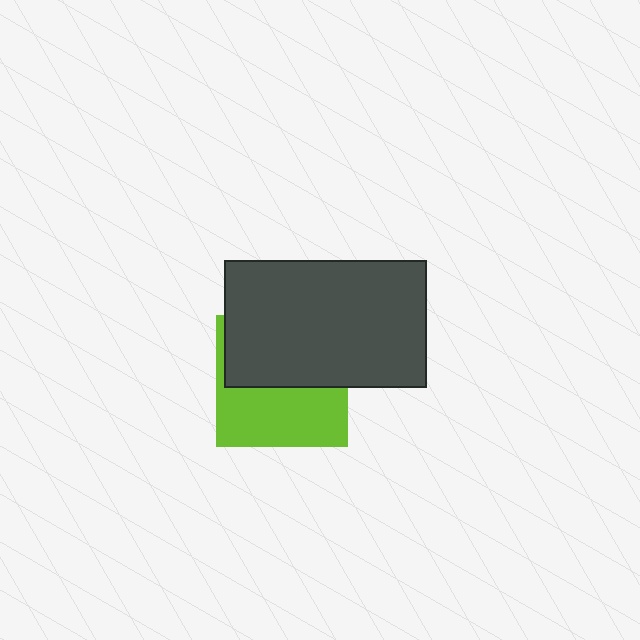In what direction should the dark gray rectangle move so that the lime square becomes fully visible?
The dark gray rectangle should move up. That is the shortest direction to clear the overlap and leave the lime square fully visible.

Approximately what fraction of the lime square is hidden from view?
Roughly 51% of the lime square is hidden behind the dark gray rectangle.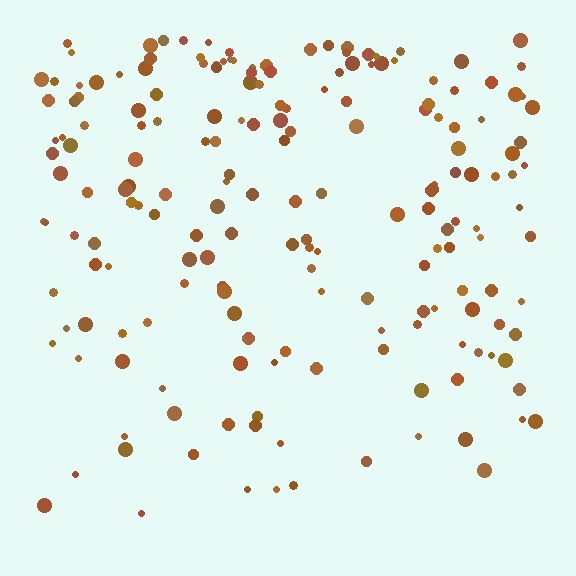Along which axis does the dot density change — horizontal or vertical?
Vertical.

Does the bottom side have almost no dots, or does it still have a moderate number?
Still a moderate number, just noticeably fewer than the top.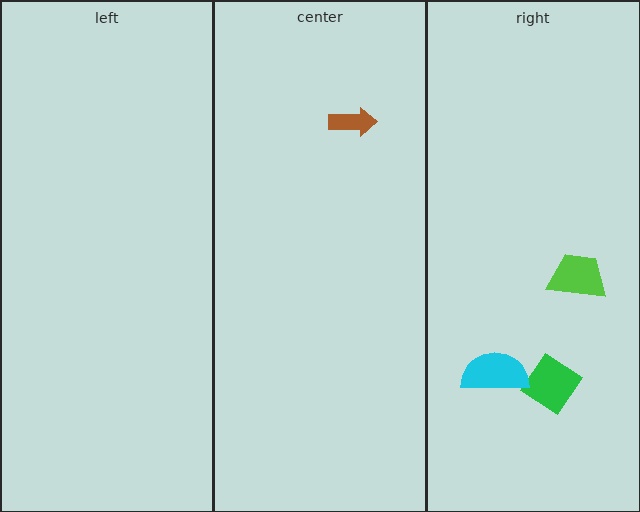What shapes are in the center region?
The brown arrow.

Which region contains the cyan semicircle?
The right region.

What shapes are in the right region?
The lime trapezoid, the green diamond, the cyan semicircle.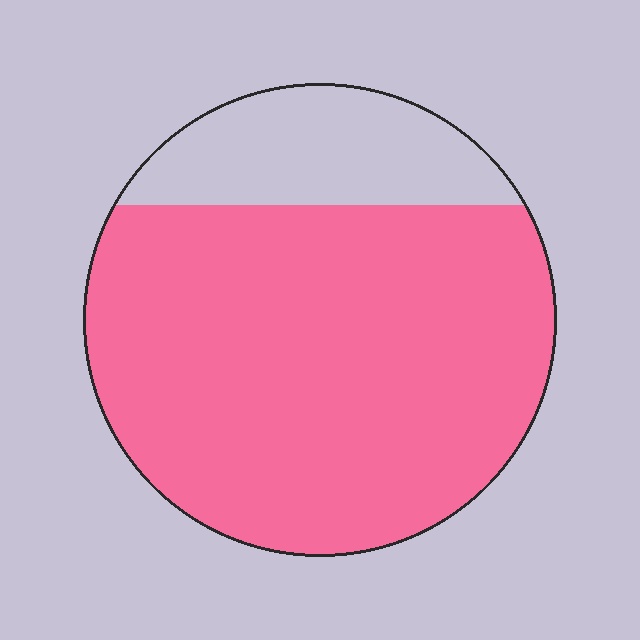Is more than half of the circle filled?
Yes.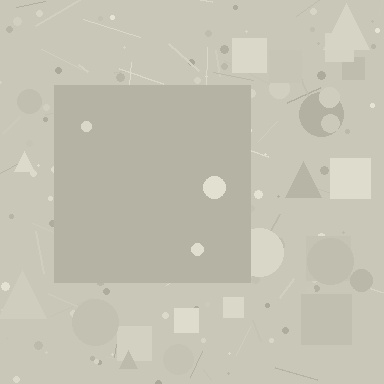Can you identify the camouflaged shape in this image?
The camouflaged shape is a square.